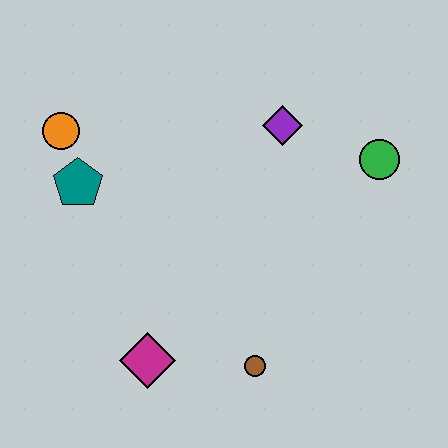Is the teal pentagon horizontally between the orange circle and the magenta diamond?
Yes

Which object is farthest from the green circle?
The orange circle is farthest from the green circle.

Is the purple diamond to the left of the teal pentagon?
No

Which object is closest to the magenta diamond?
The brown circle is closest to the magenta diamond.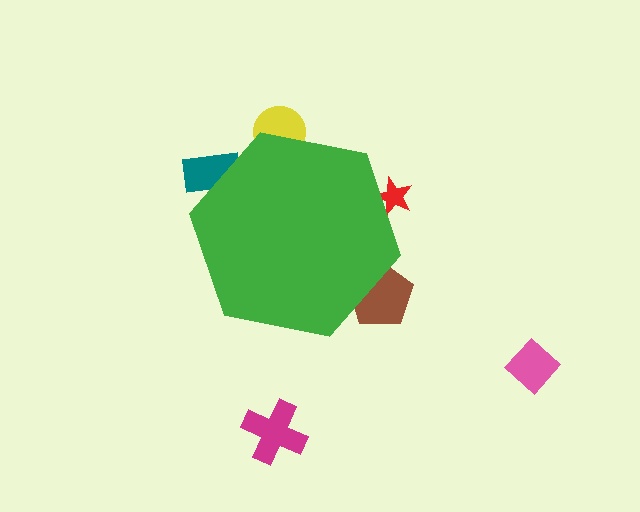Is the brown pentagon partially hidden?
Yes, the brown pentagon is partially hidden behind the green hexagon.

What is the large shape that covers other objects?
A green hexagon.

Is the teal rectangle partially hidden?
Yes, the teal rectangle is partially hidden behind the green hexagon.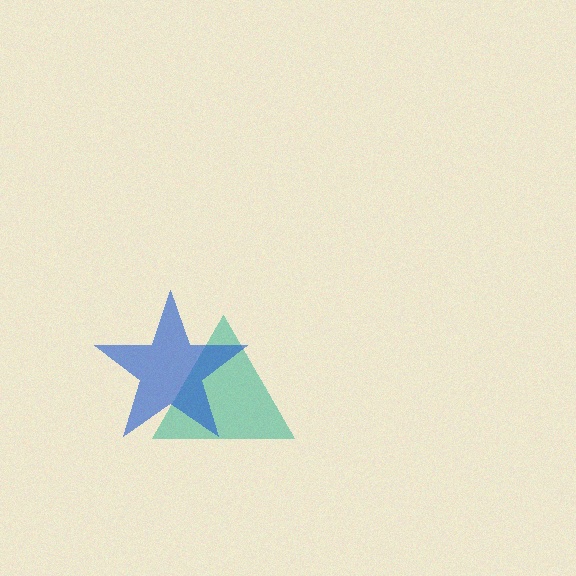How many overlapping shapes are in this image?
There are 2 overlapping shapes in the image.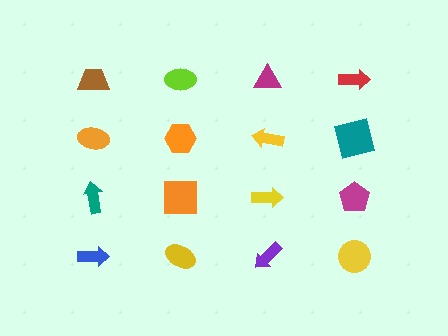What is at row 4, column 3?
A purple arrow.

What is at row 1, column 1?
A brown trapezoid.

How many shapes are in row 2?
4 shapes.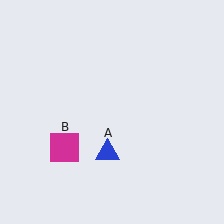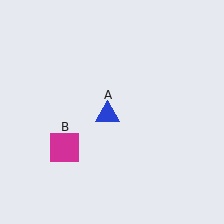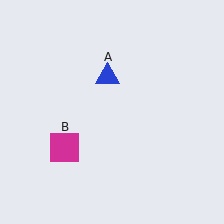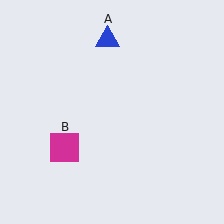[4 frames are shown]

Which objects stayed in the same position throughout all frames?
Magenta square (object B) remained stationary.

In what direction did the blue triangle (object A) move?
The blue triangle (object A) moved up.